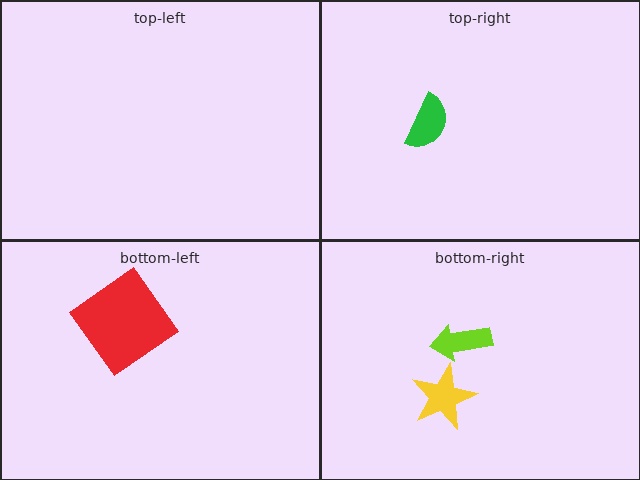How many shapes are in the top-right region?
1.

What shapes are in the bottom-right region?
The lime arrow, the yellow star.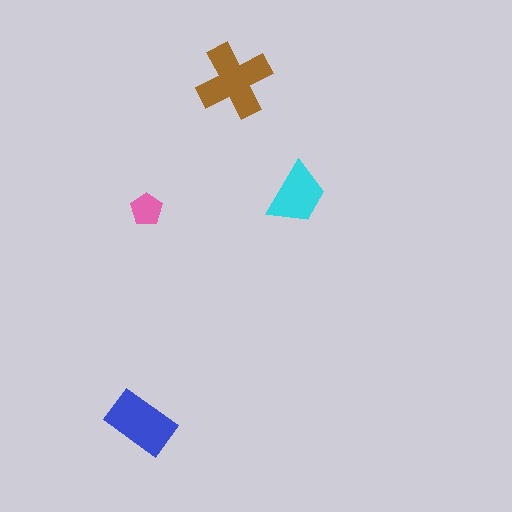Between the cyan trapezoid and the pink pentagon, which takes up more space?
The cyan trapezoid.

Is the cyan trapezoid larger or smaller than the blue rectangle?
Smaller.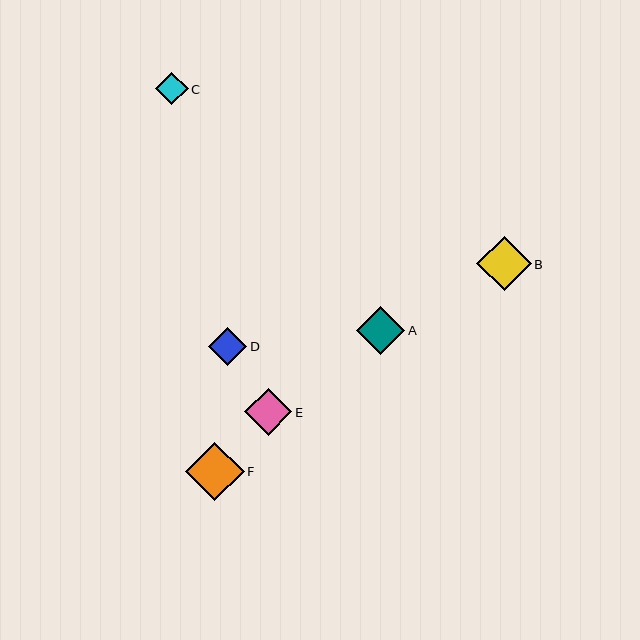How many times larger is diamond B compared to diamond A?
Diamond B is approximately 1.1 times the size of diamond A.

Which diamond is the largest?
Diamond F is the largest with a size of approximately 58 pixels.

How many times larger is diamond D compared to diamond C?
Diamond D is approximately 1.2 times the size of diamond C.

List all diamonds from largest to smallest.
From largest to smallest: F, B, A, E, D, C.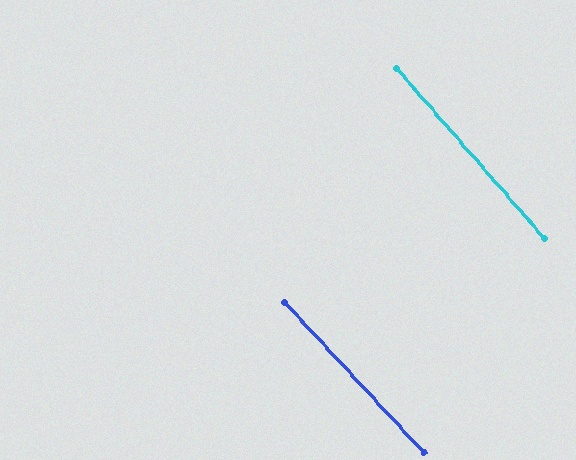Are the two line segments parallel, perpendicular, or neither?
Parallel — their directions differ by only 1.8°.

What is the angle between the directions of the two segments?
Approximately 2 degrees.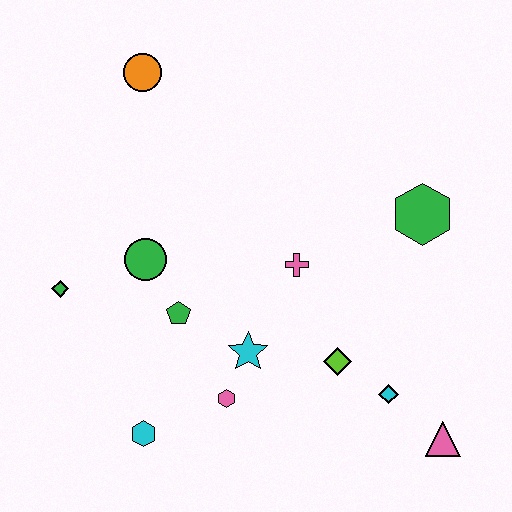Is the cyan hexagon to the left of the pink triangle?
Yes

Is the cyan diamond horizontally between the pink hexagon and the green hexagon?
Yes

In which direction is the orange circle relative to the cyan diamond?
The orange circle is above the cyan diamond.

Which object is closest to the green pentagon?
The green circle is closest to the green pentagon.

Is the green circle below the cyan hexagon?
No